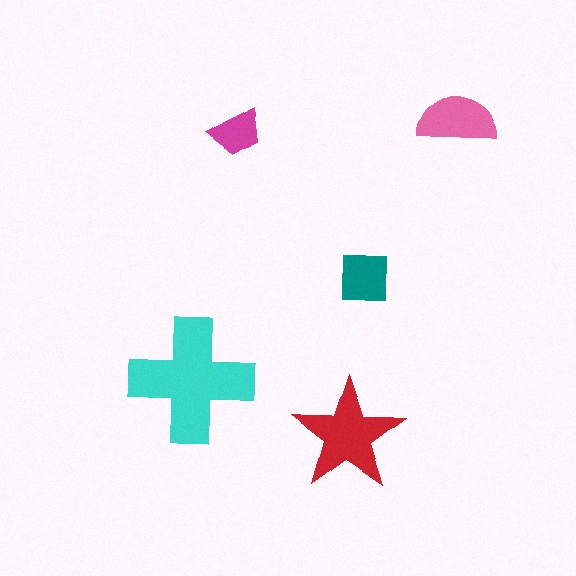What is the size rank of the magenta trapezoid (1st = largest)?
5th.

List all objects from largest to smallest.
The cyan cross, the red star, the pink semicircle, the teal square, the magenta trapezoid.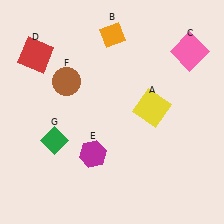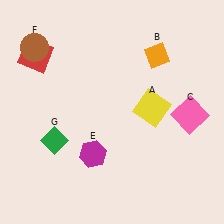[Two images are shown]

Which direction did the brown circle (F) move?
The brown circle (F) moved up.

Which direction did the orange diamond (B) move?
The orange diamond (B) moved right.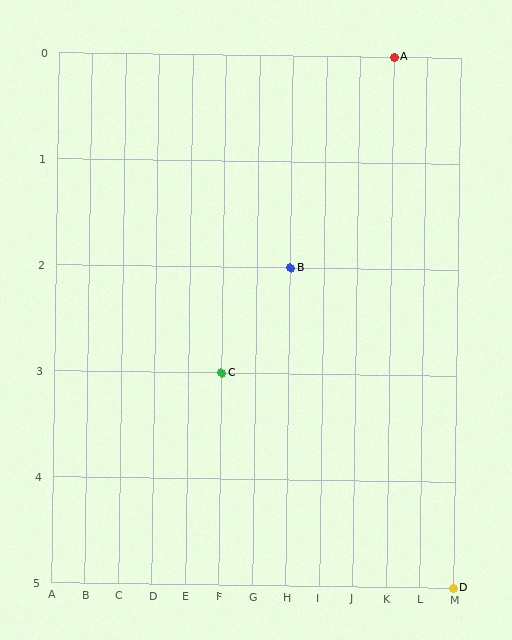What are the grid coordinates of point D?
Point D is at grid coordinates (M, 5).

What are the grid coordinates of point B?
Point B is at grid coordinates (H, 2).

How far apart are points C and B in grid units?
Points C and B are 2 columns and 1 row apart (about 2.2 grid units diagonally).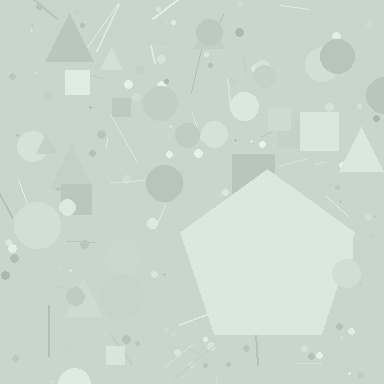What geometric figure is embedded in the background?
A pentagon is embedded in the background.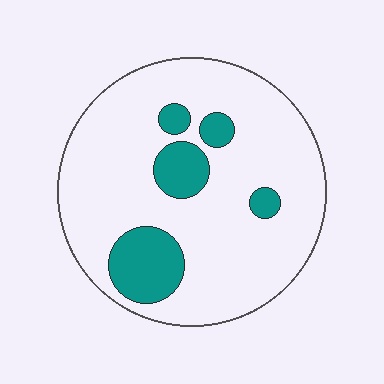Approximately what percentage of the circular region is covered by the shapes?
Approximately 15%.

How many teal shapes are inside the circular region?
5.